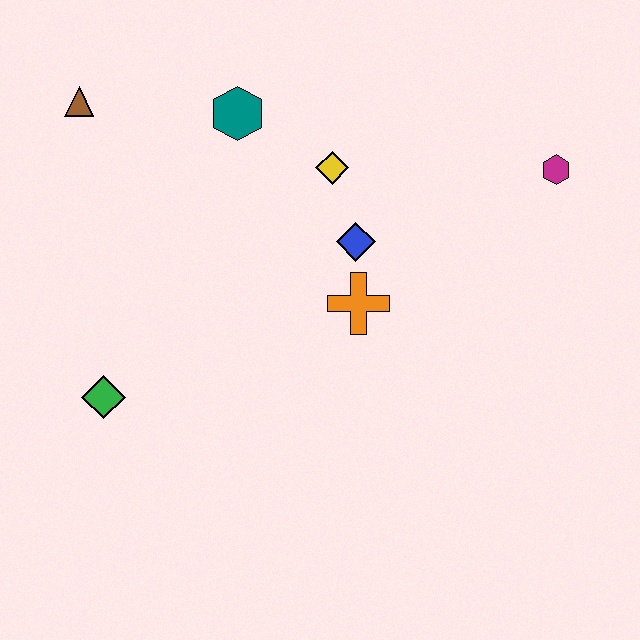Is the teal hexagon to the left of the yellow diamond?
Yes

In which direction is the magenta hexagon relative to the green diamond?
The magenta hexagon is to the right of the green diamond.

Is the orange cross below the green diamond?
No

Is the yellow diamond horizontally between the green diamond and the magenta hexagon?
Yes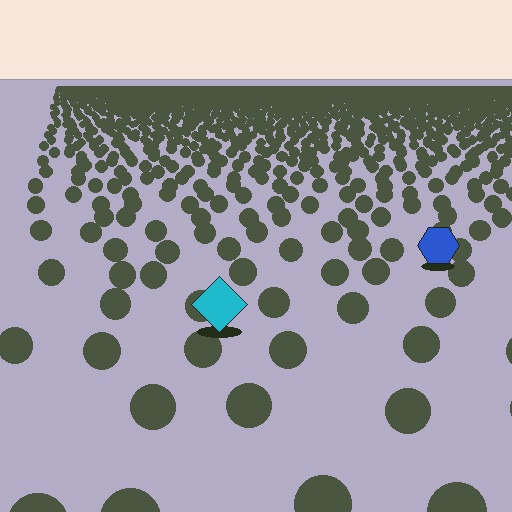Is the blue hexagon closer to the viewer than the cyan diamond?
No. The cyan diamond is closer — you can tell from the texture gradient: the ground texture is coarser near it.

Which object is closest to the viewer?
The cyan diamond is closest. The texture marks near it are larger and more spread out.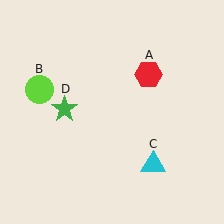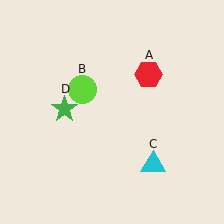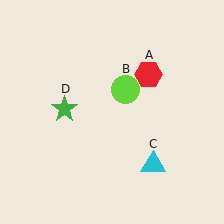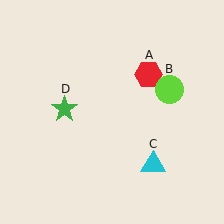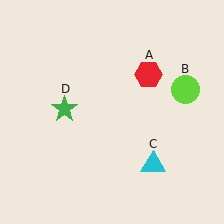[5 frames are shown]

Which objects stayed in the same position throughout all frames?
Red hexagon (object A) and cyan triangle (object C) and green star (object D) remained stationary.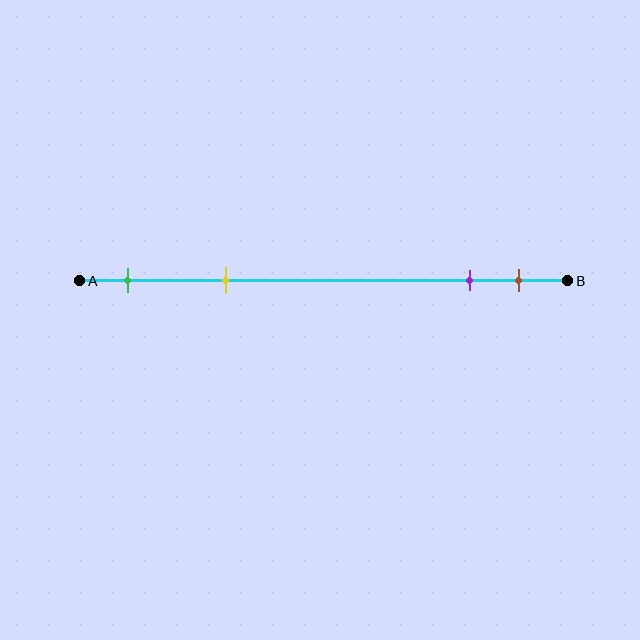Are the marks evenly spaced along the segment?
No, the marks are not evenly spaced.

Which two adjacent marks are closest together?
The purple and brown marks are the closest adjacent pair.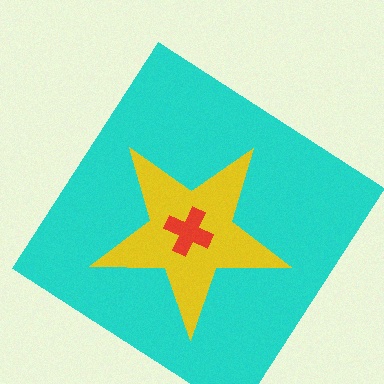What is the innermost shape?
The red cross.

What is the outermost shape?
The cyan diamond.